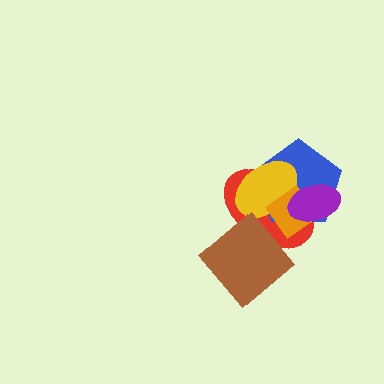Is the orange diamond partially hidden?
Yes, it is partially covered by another shape.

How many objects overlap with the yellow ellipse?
5 objects overlap with the yellow ellipse.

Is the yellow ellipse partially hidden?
Yes, it is partially covered by another shape.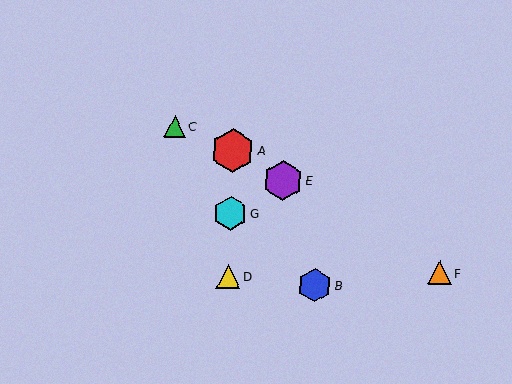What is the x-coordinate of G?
Object G is at x≈230.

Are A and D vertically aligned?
Yes, both are at x≈233.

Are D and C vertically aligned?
No, D is at x≈228 and C is at x≈175.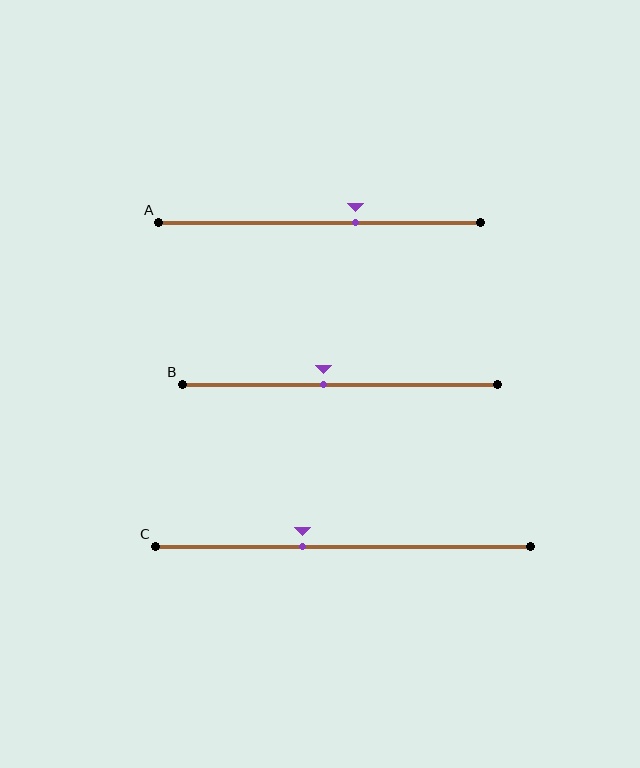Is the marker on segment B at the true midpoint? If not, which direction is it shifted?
No, the marker on segment B is shifted to the left by about 5% of the segment length.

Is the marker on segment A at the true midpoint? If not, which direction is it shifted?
No, the marker on segment A is shifted to the right by about 11% of the segment length.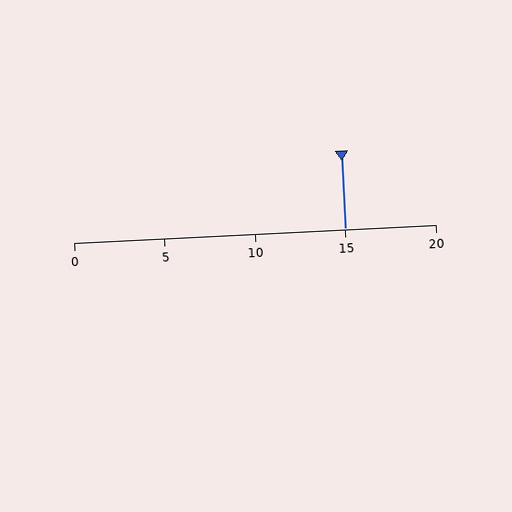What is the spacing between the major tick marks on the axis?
The major ticks are spaced 5 apart.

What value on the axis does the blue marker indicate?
The marker indicates approximately 15.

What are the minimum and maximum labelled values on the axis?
The axis runs from 0 to 20.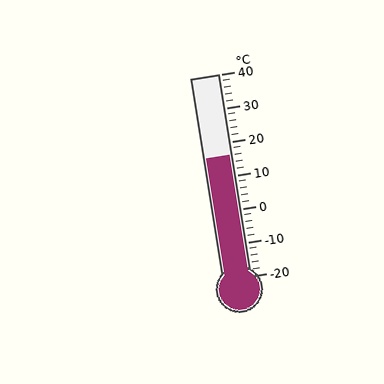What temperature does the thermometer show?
The thermometer shows approximately 16°C.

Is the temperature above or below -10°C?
The temperature is above -10°C.